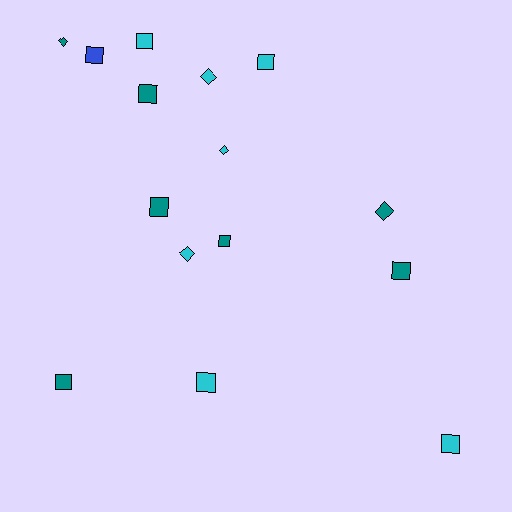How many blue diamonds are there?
There are no blue diamonds.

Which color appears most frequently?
Teal, with 7 objects.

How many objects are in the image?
There are 15 objects.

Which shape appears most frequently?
Square, with 10 objects.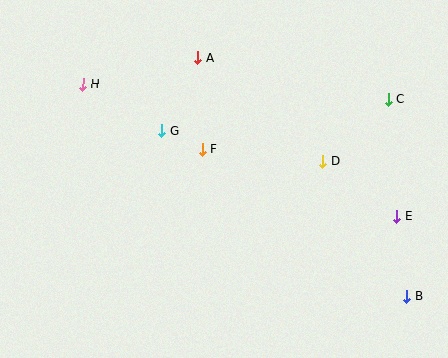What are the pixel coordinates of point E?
Point E is at (397, 216).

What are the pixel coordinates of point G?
Point G is at (162, 130).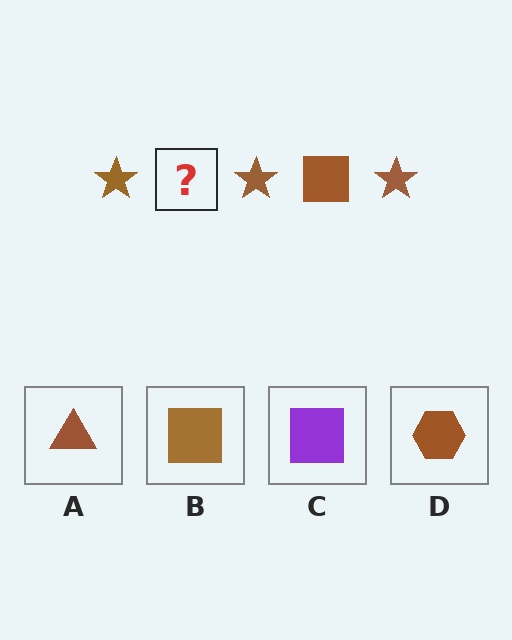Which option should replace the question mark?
Option B.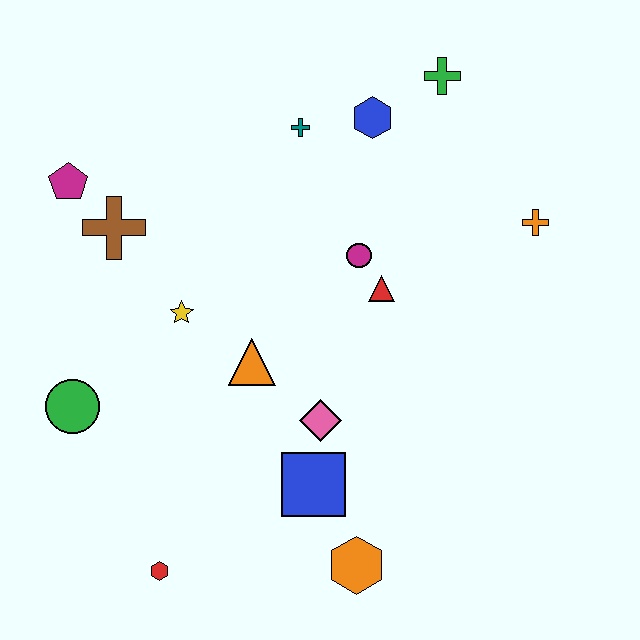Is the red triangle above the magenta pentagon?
No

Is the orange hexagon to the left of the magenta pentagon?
No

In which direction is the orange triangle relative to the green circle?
The orange triangle is to the right of the green circle.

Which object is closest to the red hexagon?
The blue square is closest to the red hexagon.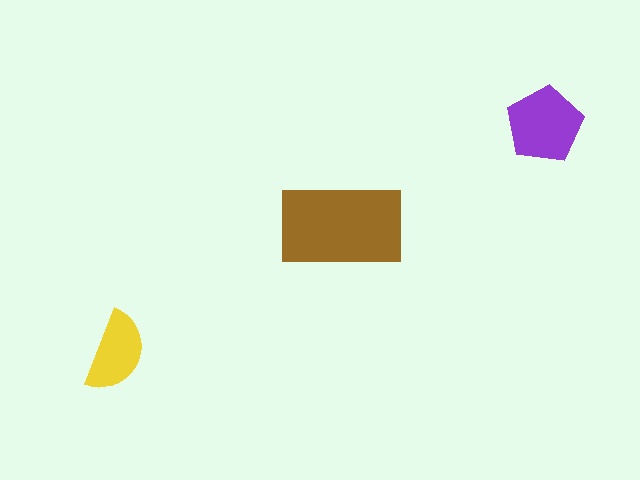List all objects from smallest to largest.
The yellow semicircle, the purple pentagon, the brown rectangle.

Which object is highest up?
The purple pentagon is topmost.